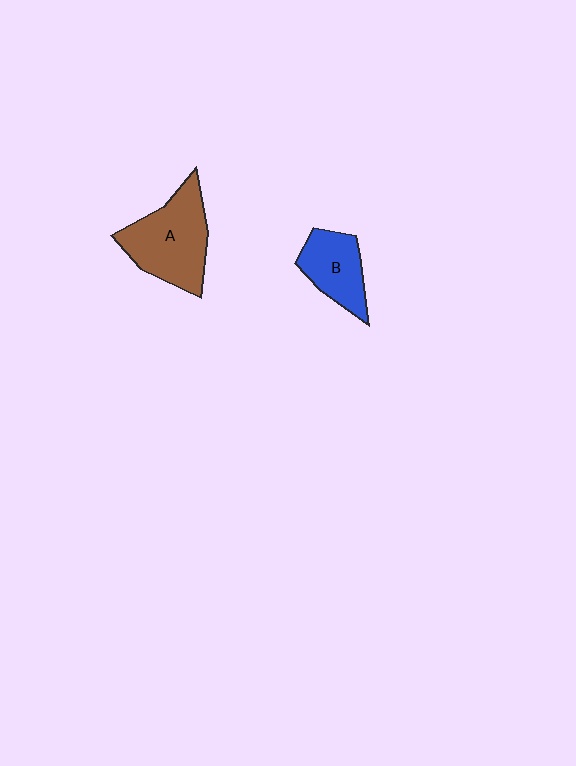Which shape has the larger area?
Shape A (brown).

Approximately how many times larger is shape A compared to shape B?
Approximately 1.6 times.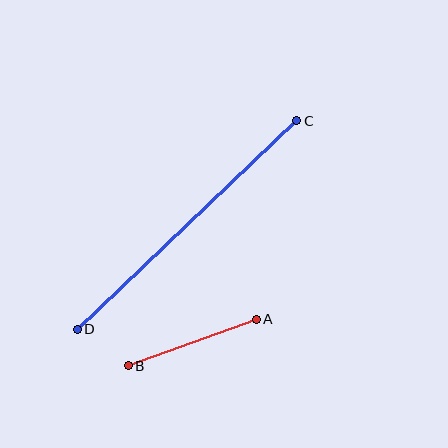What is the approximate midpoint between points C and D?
The midpoint is at approximately (187, 225) pixels.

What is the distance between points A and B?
The distance is approximately 136 pixels.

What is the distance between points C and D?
The distance is approximately 303 pixels.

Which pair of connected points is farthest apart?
Points C and D are farthest apart.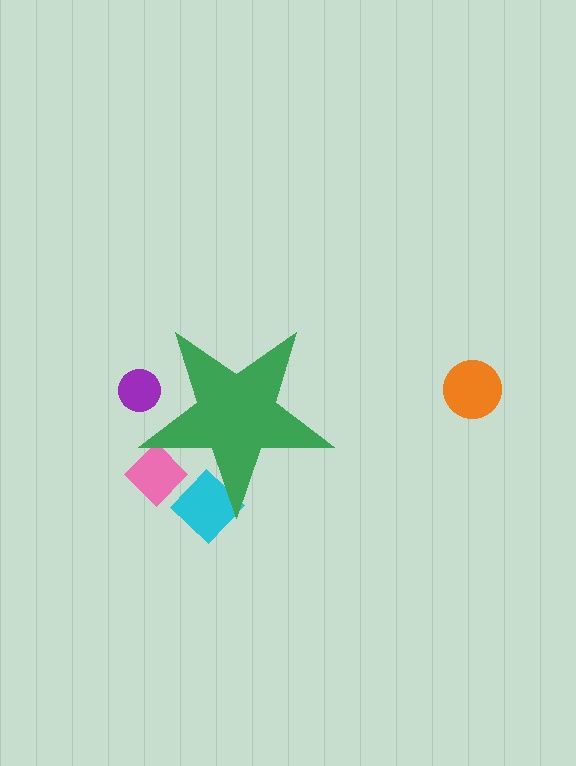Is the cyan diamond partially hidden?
Yes, the cyan diamond is partially hidden behind the green star.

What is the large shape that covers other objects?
A green star.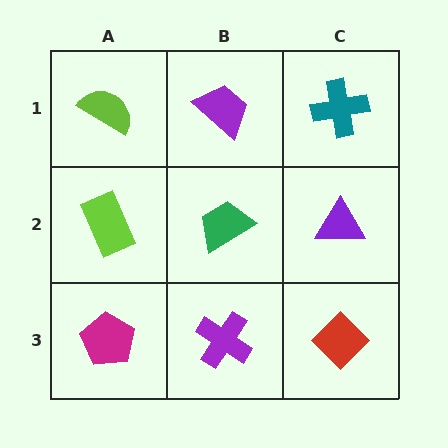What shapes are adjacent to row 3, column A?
A lime rectangle (row 2, column A), a purple cross (row 3, column B).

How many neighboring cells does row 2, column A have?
3.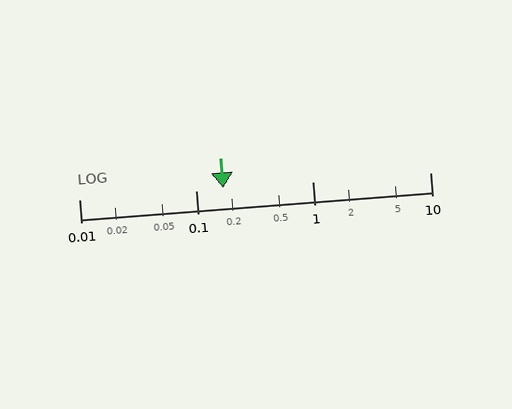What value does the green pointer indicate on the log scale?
The pointer indicates approximately 0.17.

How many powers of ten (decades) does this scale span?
The scale spans 3 decades, from 0.01 to 10.